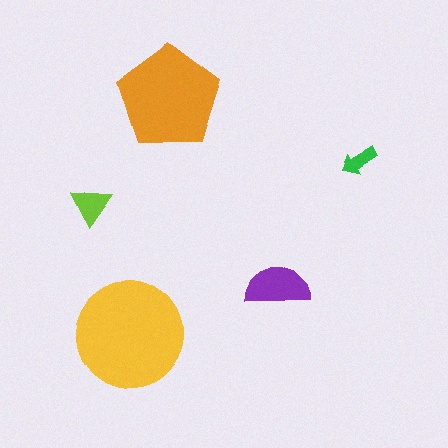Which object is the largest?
The yellow circle.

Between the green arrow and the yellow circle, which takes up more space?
The yellow circle.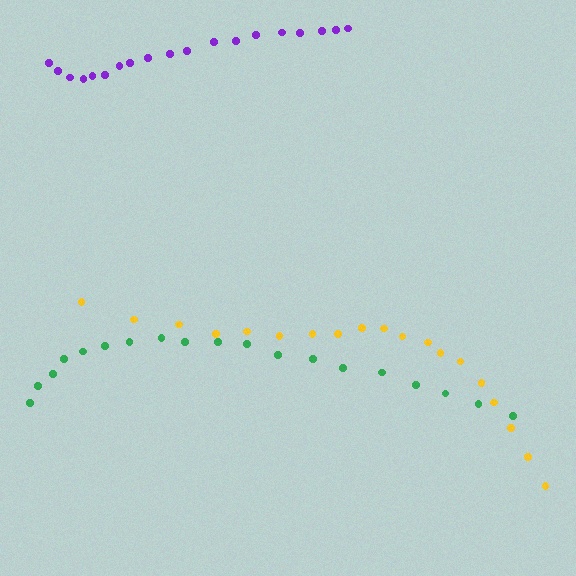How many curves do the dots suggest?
There are 3 distinct paths.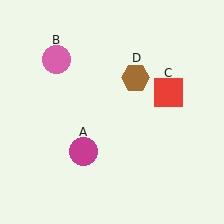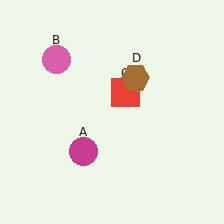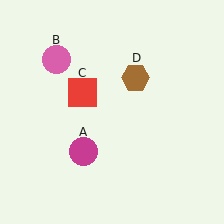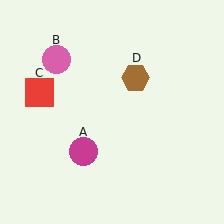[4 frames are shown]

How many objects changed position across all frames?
1 object changed position: red square (object C).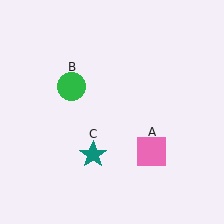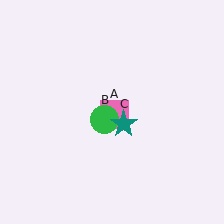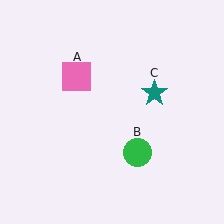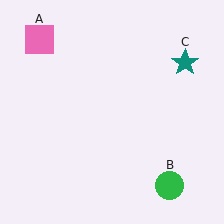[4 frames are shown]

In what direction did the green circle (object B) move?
The green circle (object B) moved down and to the right.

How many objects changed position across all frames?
3 objects changed position: pink square (object A), green circle (object B), teal star (object C).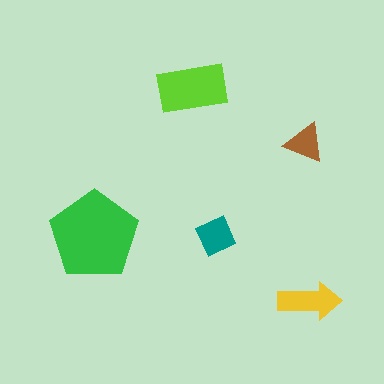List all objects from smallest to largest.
The brown triangle, the teal diamond, the yellow arrow, the lime rectangle, the green pentagon.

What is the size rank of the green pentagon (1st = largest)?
1st.